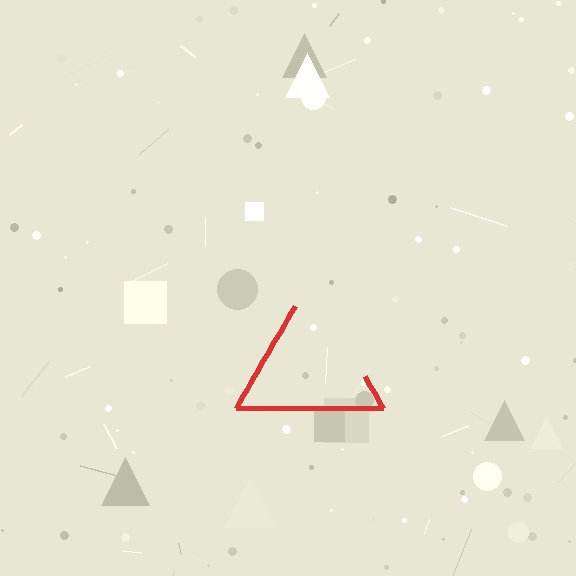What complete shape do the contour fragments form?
The contour fragments form a triangle.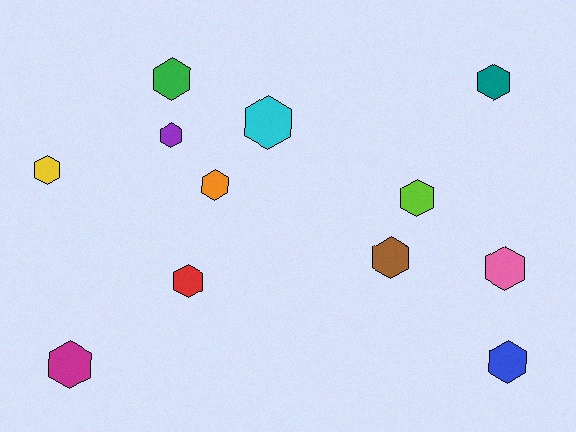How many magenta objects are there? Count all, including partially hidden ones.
There is 1 magenta object.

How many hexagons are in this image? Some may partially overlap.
There are 12 hexagons.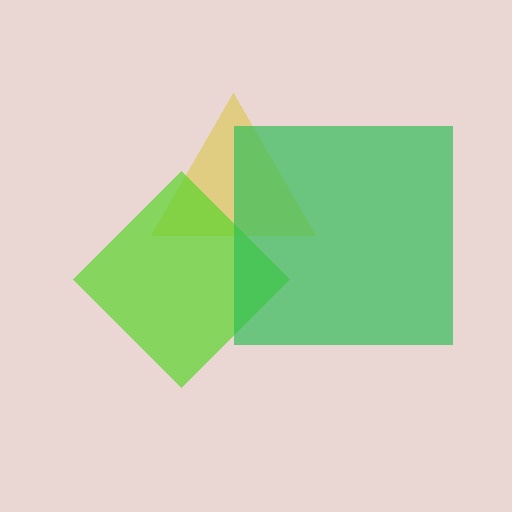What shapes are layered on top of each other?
The layered shapes are: a yellow triangle, a lime diamond, a green square.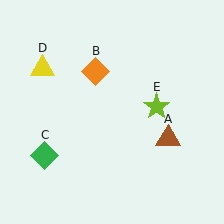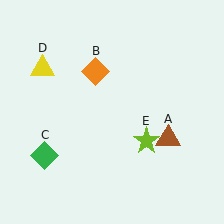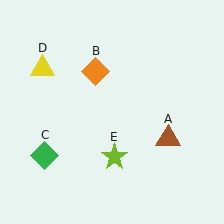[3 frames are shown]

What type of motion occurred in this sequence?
The lime star (object E) rotated clockwise around the center of the scene.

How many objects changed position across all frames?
1 object changed position: lime star (object E).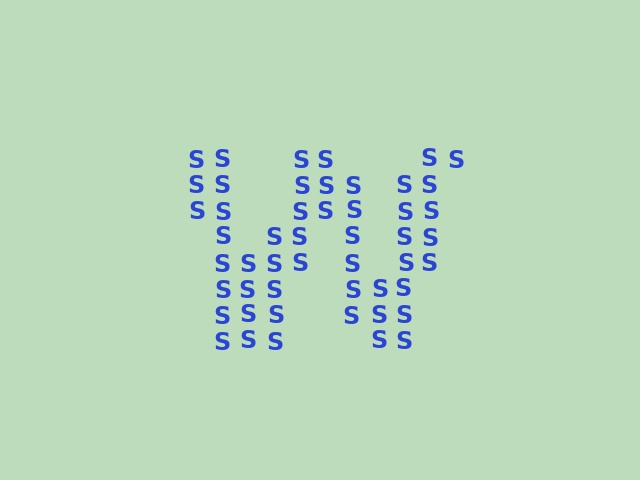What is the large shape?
The large shape is the letter W.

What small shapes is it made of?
It is made of small letter S's.